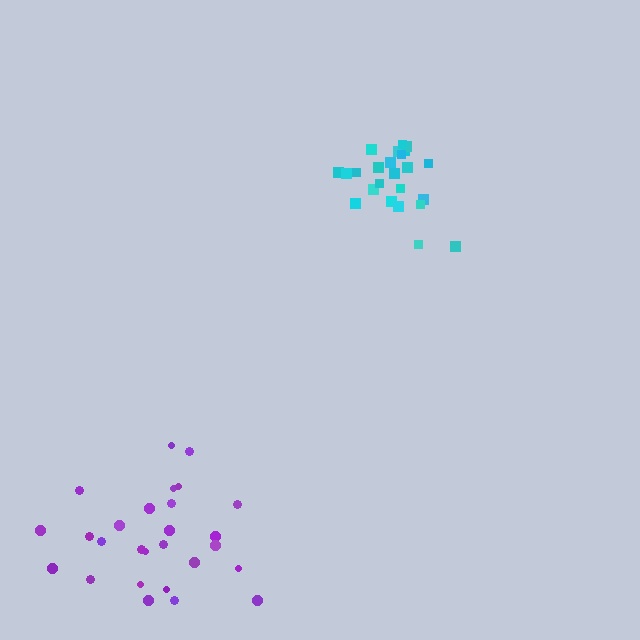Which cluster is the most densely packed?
Cyan.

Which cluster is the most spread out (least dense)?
Purple.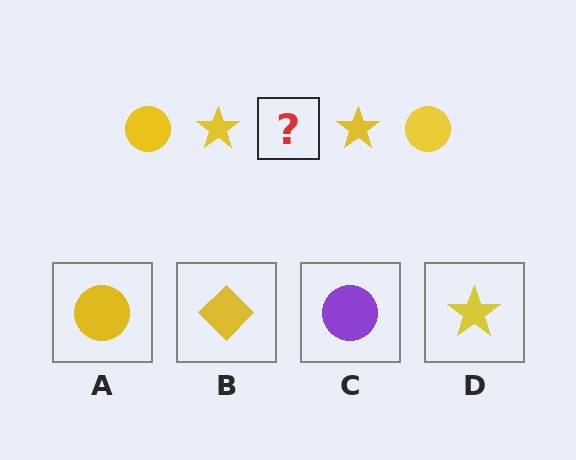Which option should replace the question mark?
Option A.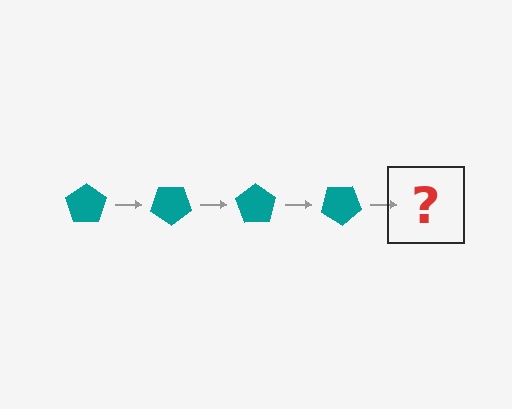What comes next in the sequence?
The next element should be a teal pentagon rotated 140 degrees.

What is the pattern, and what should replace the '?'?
The pattern is that the pentagon rotates 35 degrees each step. The '?' should be a teal pentagon rotated 140 degrees.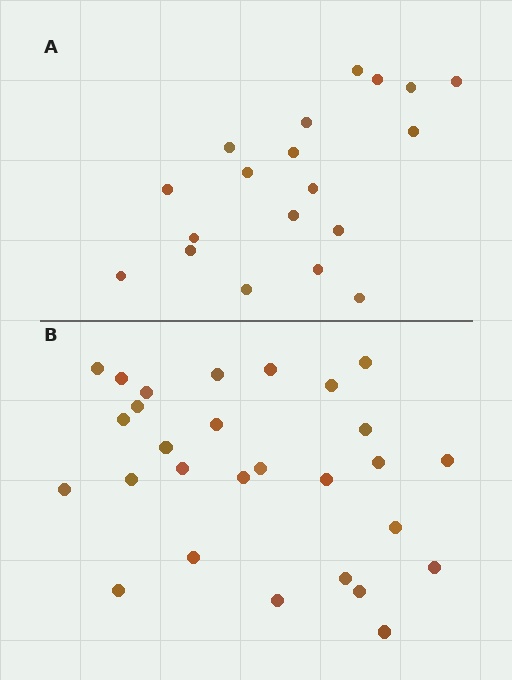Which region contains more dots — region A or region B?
Region B (the bottom region) has more dots.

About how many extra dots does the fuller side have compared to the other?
Region B has roughly 8 or so more dots than region A.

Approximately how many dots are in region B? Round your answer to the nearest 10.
About 30 dots. (The exact count is 28, which rounds to 30.)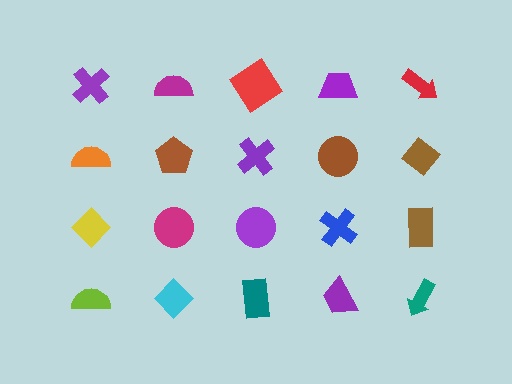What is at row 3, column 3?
A purple circle.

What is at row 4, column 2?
A cyan diamond.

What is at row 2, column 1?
An orange semicircle.